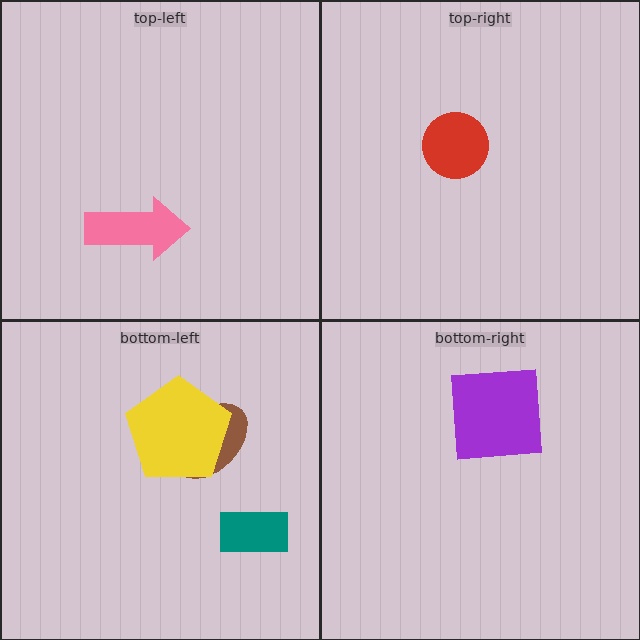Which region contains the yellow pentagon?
The bottom-left region.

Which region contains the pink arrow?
The top-left region.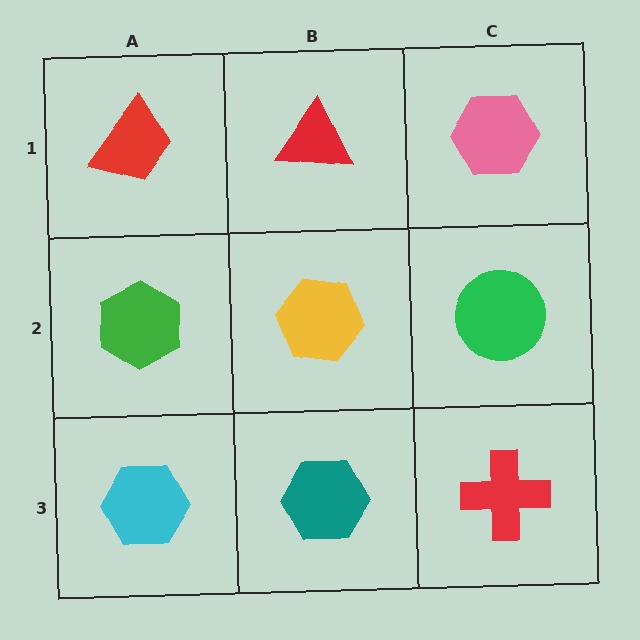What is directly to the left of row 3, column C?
A teal hexagon.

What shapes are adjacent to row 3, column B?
A yellow hexagon (row 2, column B), a cyan hexagon (row 3, column A), a red cross (row 3, column C).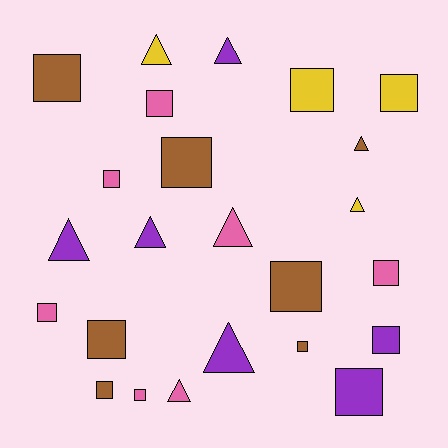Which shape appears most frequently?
Square, with 15 objects.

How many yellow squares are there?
There are 2 yellow squares.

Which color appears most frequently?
Pink, with 7 objects.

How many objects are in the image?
There are 24 objects.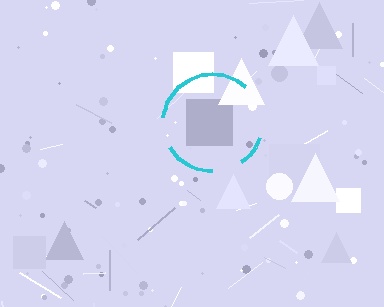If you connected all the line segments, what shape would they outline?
They would outline a circle.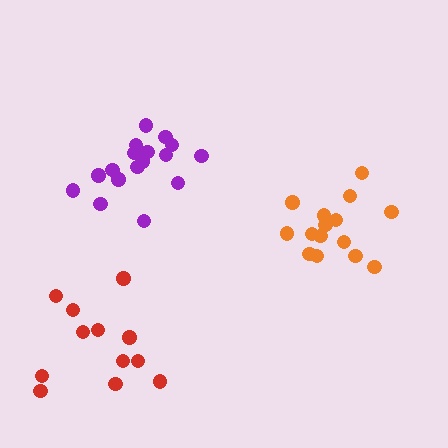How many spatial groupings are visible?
There are 3 spatial groupings.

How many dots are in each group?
Group 1: 12 dots, Group 2: 15 dots, Group 3: 17 dots (44 total).